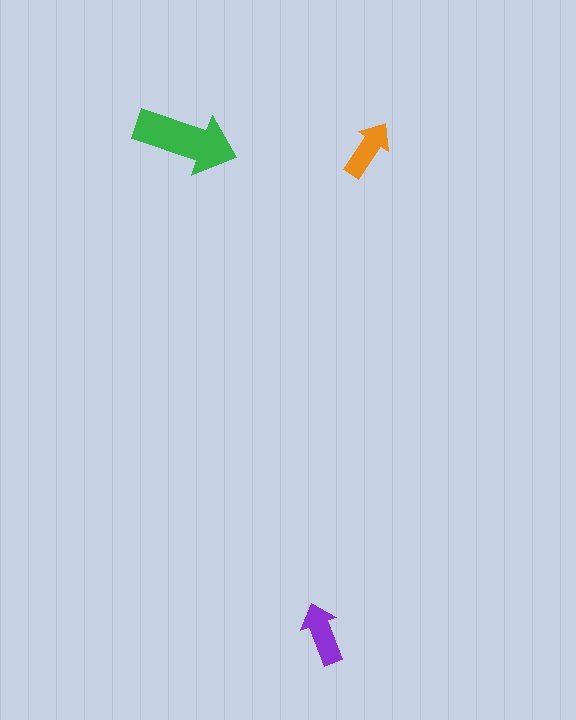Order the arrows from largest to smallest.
the green one, the purple one, the orange one.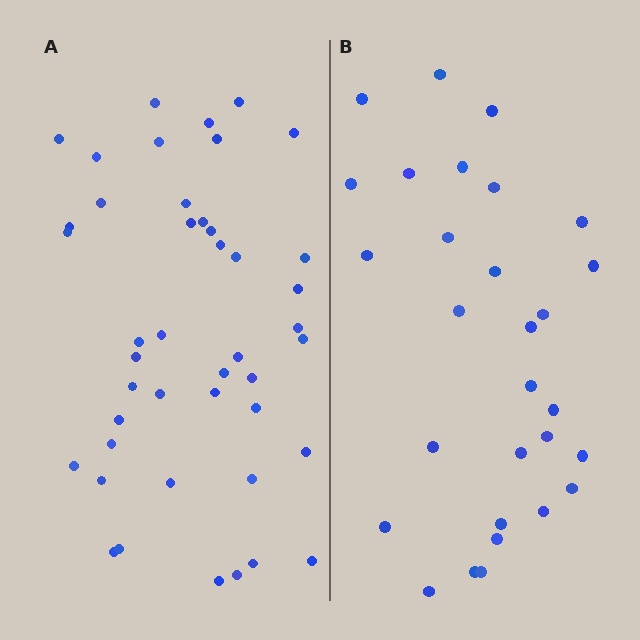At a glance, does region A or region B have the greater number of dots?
Region A (the left region) has more dots.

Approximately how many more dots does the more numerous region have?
Region A has approximately 15 more dots than region B.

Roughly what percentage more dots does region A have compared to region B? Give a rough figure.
About 50% more.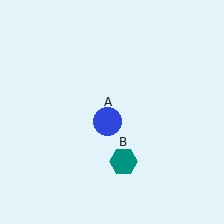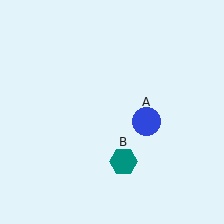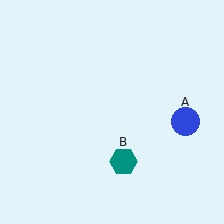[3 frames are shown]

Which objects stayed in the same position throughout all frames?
Teal hexagon (object B) remained stationary.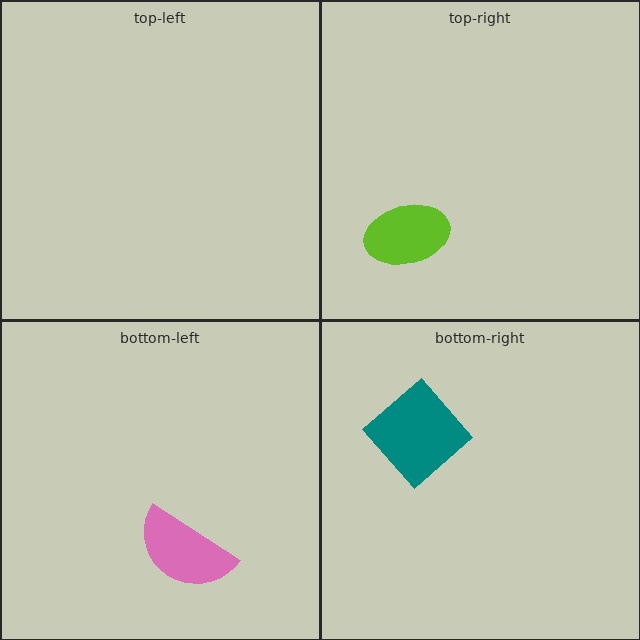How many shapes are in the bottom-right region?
1.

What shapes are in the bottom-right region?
The teal diamond.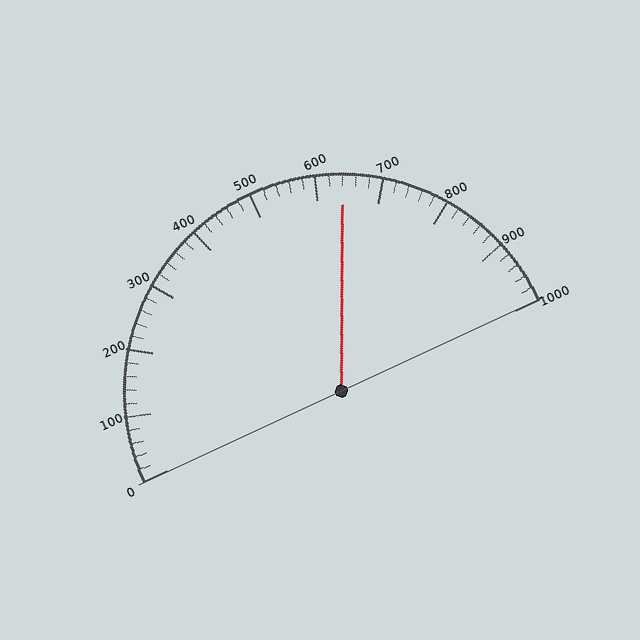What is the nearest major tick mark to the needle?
The nearest major tick mark is 600.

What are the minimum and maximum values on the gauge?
The gauge ranges from 0 to 1000.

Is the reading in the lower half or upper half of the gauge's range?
The reading is in the upper half of the range (0 to 1000).